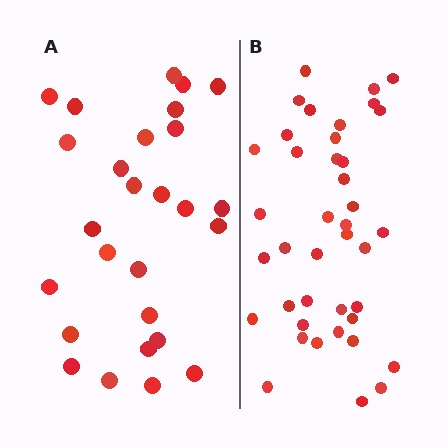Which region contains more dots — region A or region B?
Region B (the right region) has more dots.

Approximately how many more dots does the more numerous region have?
Region B has approximately 15 more dots than region A.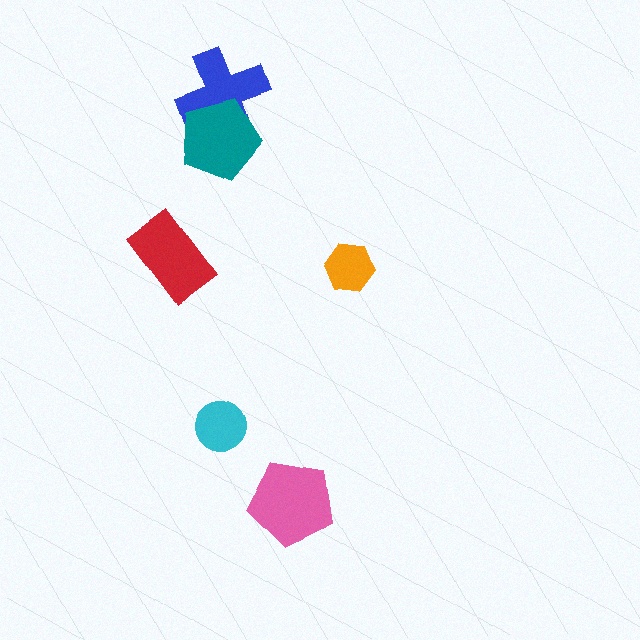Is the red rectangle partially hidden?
No, no other shape covers it.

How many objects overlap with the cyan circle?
0 objects overlap with the cyan circle.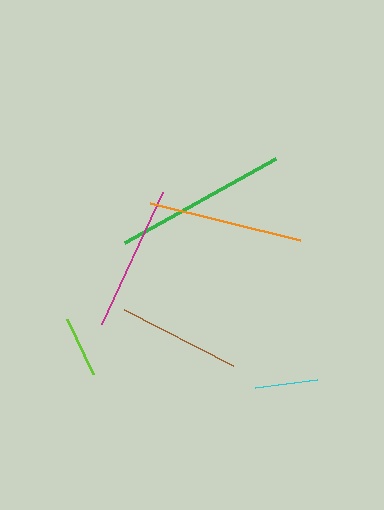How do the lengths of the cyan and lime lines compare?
The cyan and lime lines are approximately the same length.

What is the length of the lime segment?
The lime segment is approximately 60 pixels long.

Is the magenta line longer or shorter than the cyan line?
The magenta line is longer than the cyan line.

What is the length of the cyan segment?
The cyan segment is approximately 63 pixels long.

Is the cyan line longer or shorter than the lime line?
The cyan line is longer than the lime line.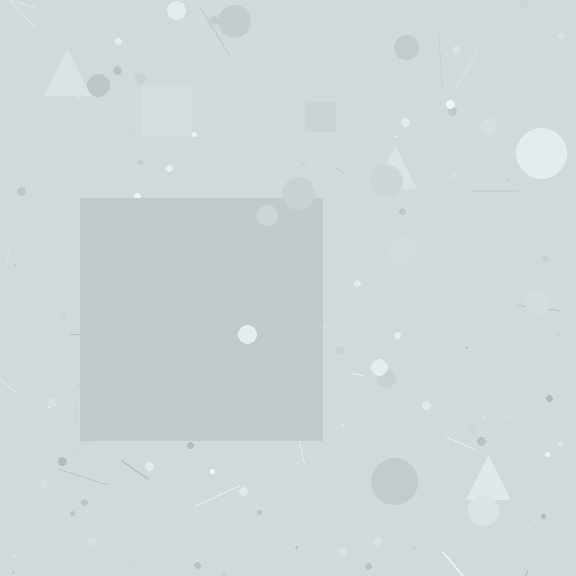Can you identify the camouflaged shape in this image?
The camouflaged shape is a square.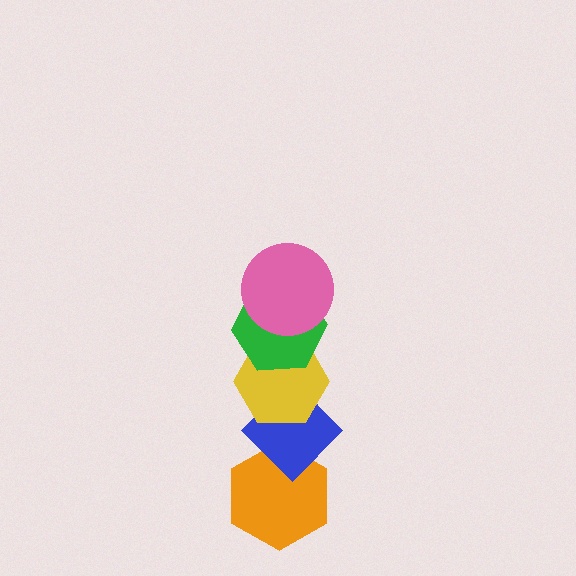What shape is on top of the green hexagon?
The pink circle is on top of the green hexagon.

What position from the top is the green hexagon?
The green hexagon is 2nd from the top.